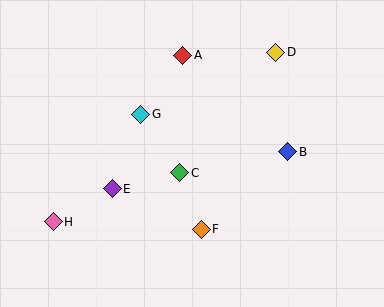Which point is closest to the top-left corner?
Point G is closest to the top-left corner.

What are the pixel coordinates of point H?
Point H is at (53, 222).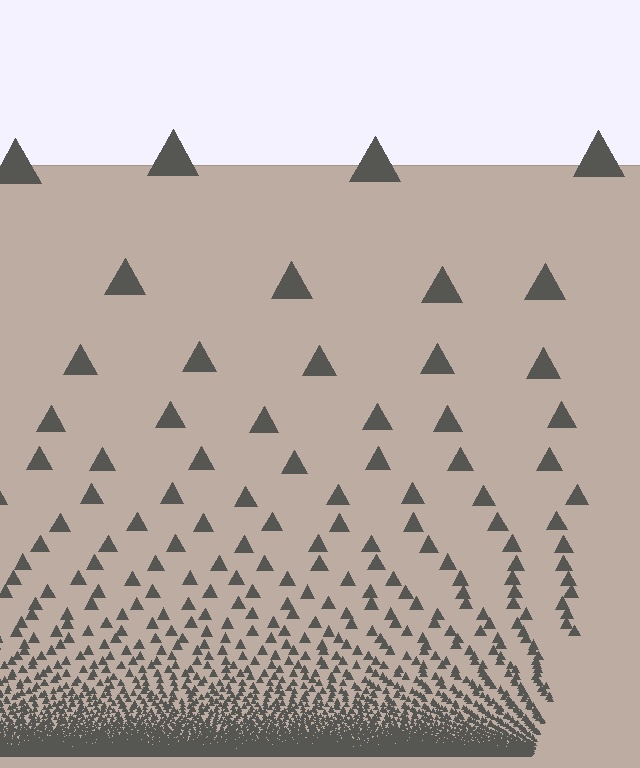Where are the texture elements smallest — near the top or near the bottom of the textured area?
Near the bottom.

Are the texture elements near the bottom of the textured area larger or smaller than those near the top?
Smaller. The gradient is inverted — elements near the bottom are smaller and denser.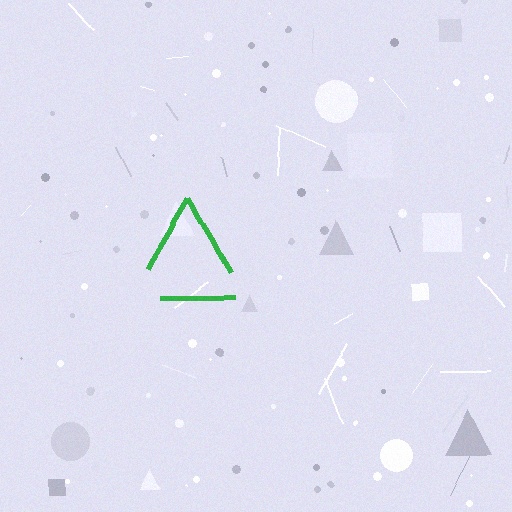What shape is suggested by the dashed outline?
The dashed outline suggests a triangle.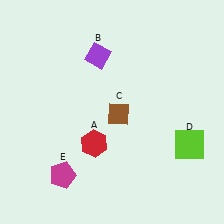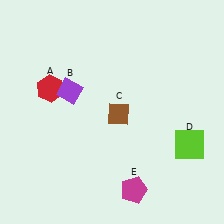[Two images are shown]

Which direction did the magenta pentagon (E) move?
The magenta pentagon (E) moved right.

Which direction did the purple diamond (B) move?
The purple diamond (B) moved down.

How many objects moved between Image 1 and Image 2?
3 objects moved between the two images.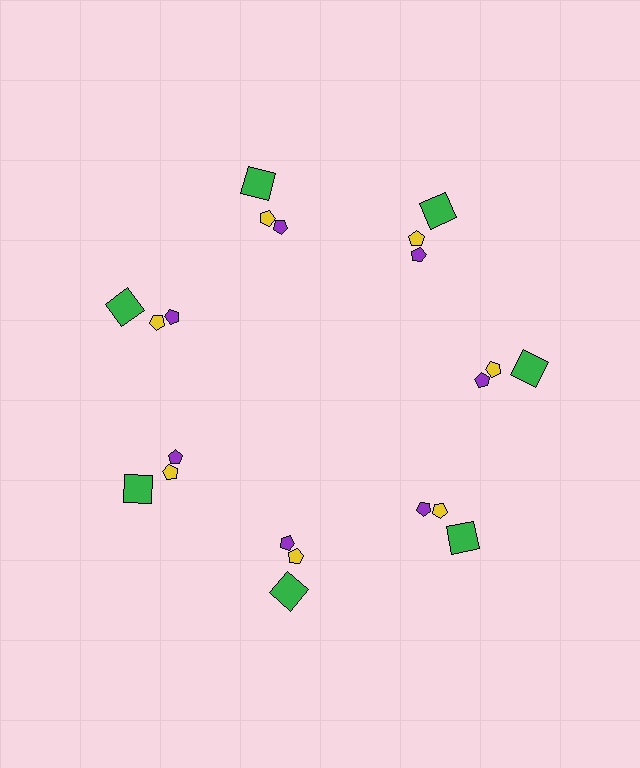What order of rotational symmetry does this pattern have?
This pattern has 7-fold rotational symmetry.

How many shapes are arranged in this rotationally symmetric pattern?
There are 21 shapes, arranged in 7 groups of 3.